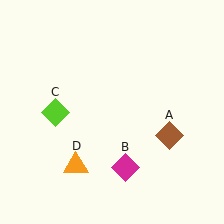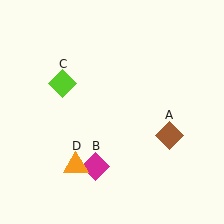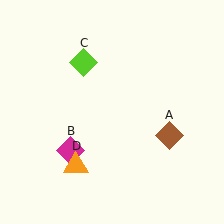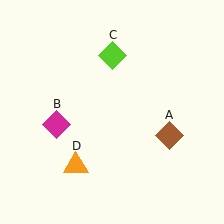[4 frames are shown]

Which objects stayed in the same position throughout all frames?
Brown diamond (object A) and orange triangle (object D) remained stationary.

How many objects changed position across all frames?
2 objects changed position: magenta diamond (object B), lime diamond (object C).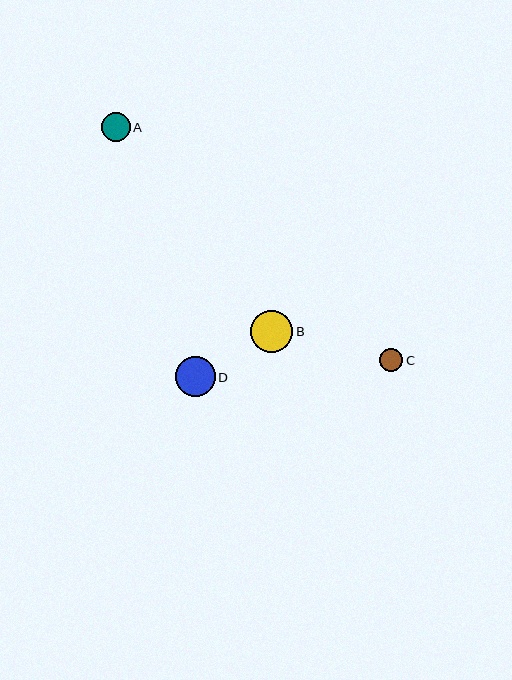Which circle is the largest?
Circle B is the largest with a size of approximately 42 pixels.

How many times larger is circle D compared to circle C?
Circle D is approximately 1.7 times the size of circle C.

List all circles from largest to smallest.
From largest to smallest: B, D, A, C.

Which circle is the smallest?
Circle C is the smallest with a size of approximately 23 pixels.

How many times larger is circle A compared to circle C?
Circle A is approximately 1.2 times the size of circle C.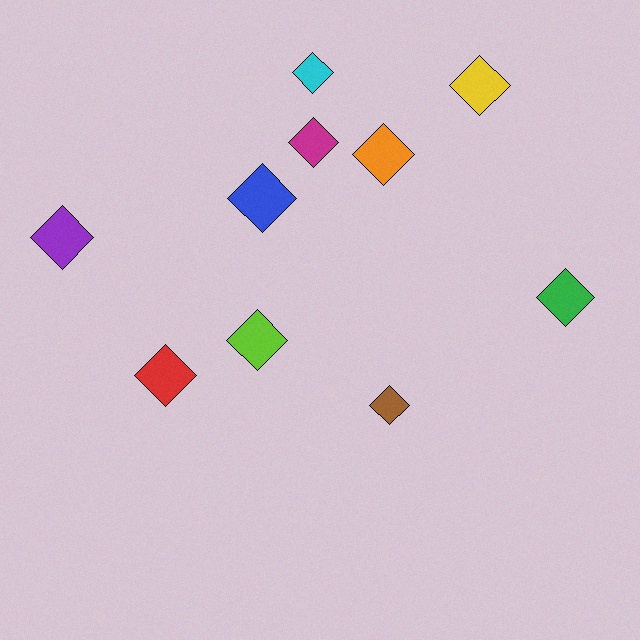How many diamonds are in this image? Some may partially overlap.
There are 10 diamonds.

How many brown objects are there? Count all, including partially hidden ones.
There is 1 brown object.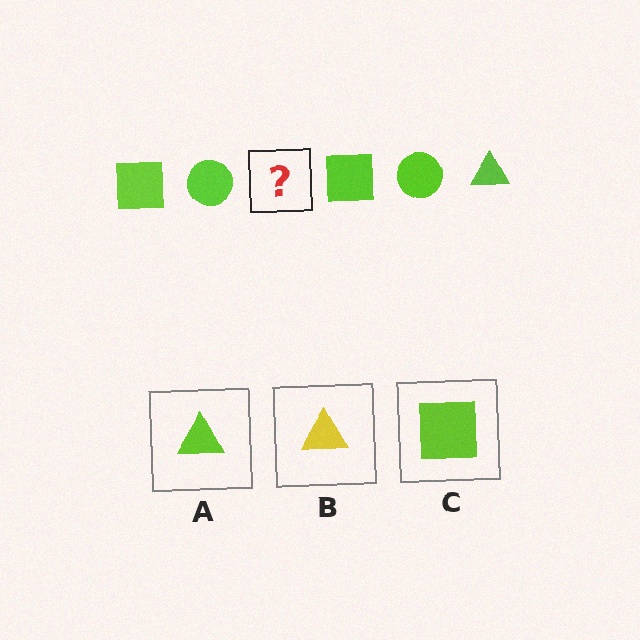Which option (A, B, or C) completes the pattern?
A.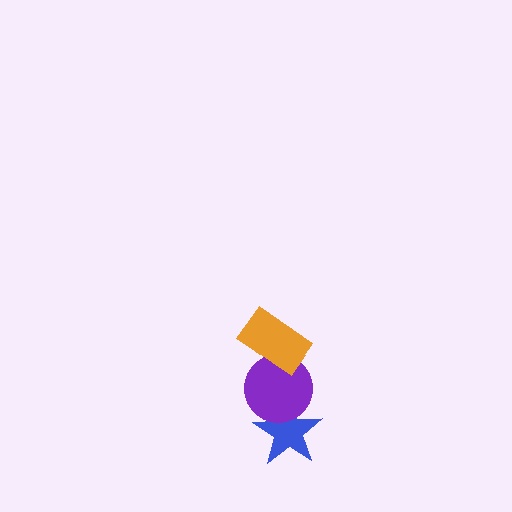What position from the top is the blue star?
The blue star is 3rd from the top.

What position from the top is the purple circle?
The purple circle is 2nd from the top.